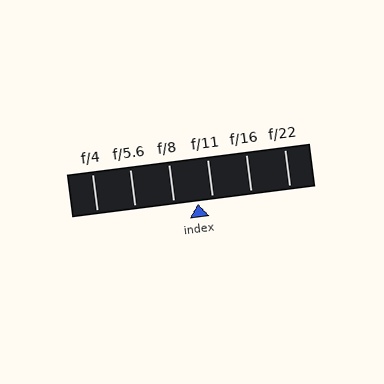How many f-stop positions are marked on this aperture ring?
There are 6 f-stop positions marked.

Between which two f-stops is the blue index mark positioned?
The index mark is between f/8 and f/11.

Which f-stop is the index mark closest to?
The index mark is closest to f/11.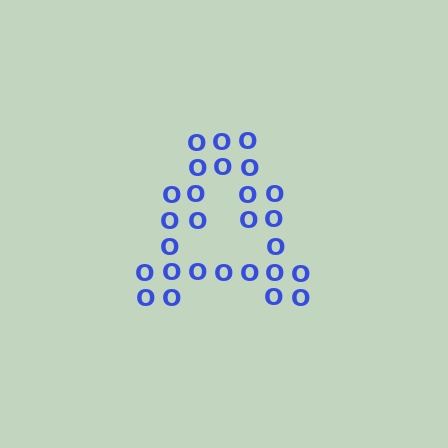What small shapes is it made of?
It is made of small letter O's.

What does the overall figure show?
The overall figure shows the letter A.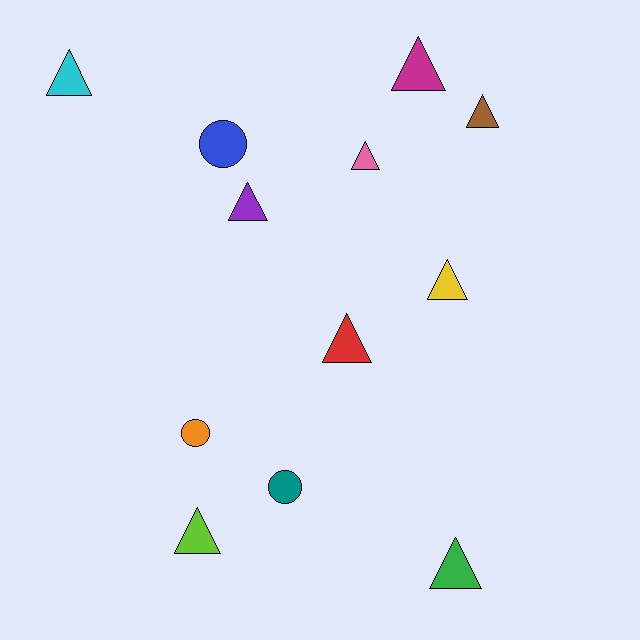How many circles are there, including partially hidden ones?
There are 3 circles.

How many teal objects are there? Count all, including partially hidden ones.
There is 1 teal object.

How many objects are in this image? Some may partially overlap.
There are 12 objects.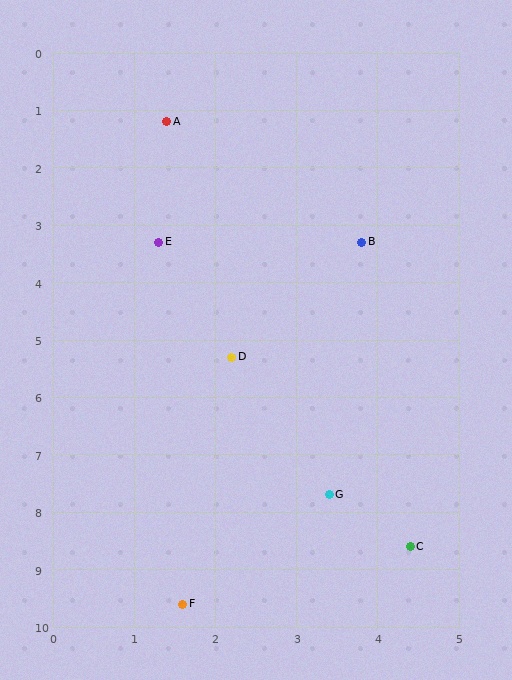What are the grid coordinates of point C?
Point C is at approximately (4.4, 8.6).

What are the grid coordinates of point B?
Point B is at approximately (3.8, 3.3).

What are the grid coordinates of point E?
Point E is at approximately (1.3, 3.3).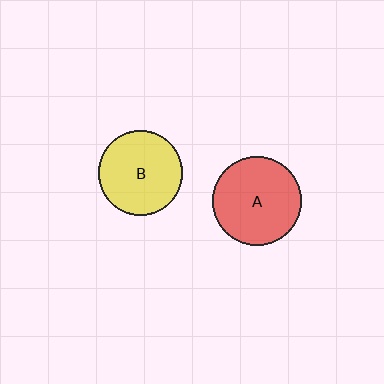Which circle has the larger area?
Circle A (red).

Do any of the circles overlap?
No, none of the circles overlap.